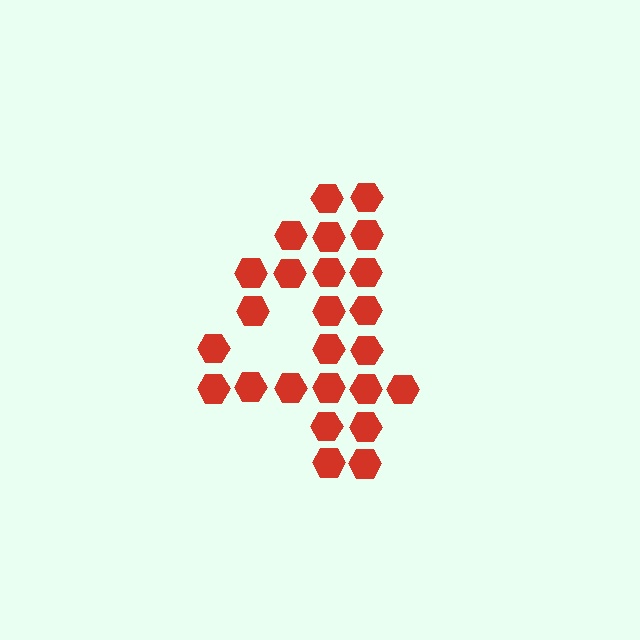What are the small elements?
The small elements are hexagons.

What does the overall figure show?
The overall figure shows the digit 4.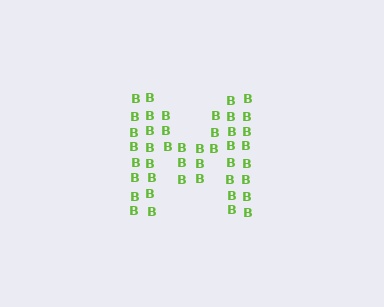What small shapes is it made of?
It is made of small letter B's.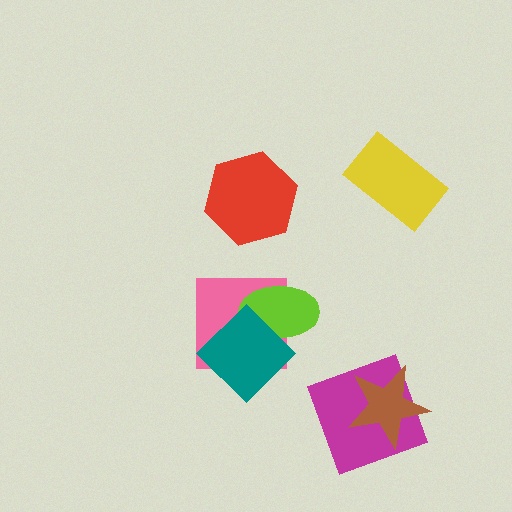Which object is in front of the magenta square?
The brown star is in front of the magenta square.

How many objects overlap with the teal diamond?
2 objects overlap with the teal diamond.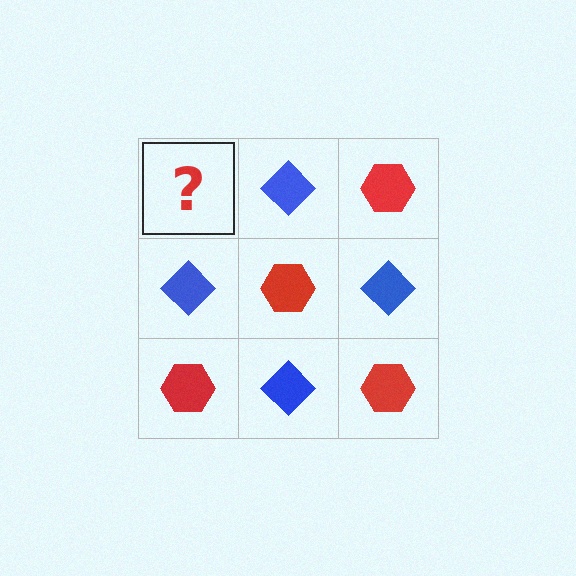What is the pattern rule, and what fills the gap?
The rule is that it alternates red hexagon and blue diamond in a checkerboard pattern. The gap should be filled with a red hexagon.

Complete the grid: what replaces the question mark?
The question mark should be replaced with a red hexagon.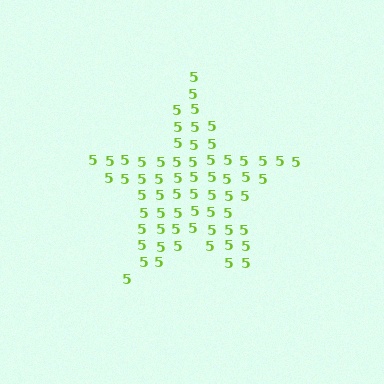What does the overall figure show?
The overall figure shows a star.